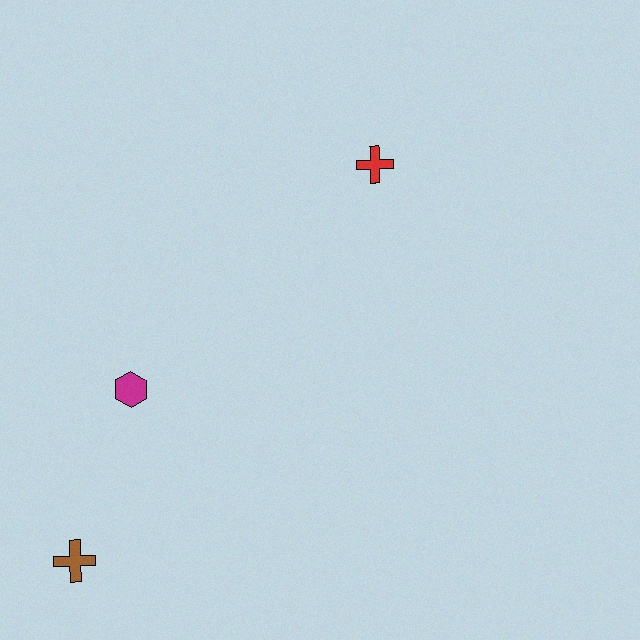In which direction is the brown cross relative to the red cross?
The brown cross is below the red cross.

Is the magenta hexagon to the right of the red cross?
No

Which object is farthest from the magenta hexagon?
The red cross is farthest from the magenta hexagon.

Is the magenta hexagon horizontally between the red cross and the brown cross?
Yes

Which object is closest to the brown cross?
The magenta hexagon is closest to the brown cross.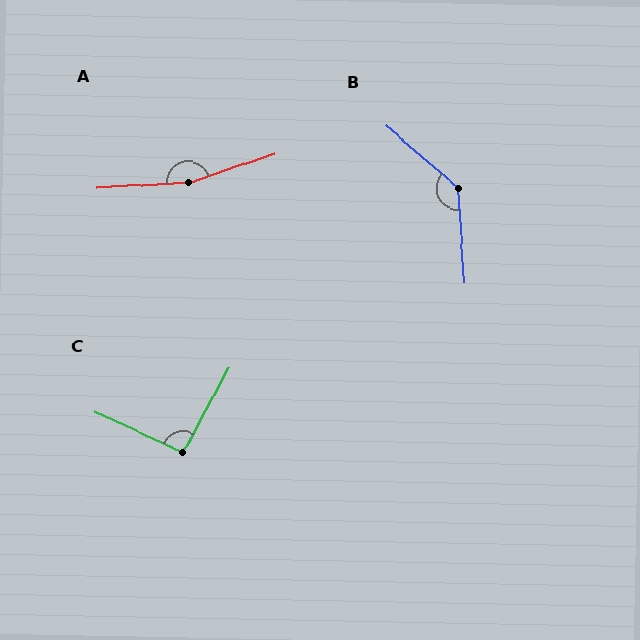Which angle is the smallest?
C, at approximately 93 degrees.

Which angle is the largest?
A, at approximately 164 degrees.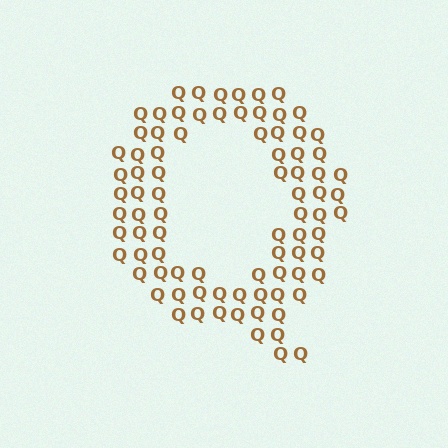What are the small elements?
The small elements are letter Q's.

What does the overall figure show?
The overall figure shows the letter Q.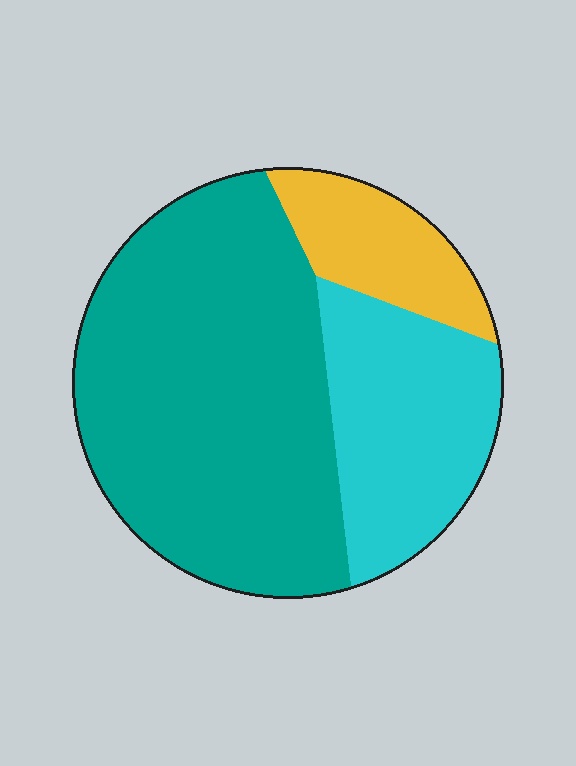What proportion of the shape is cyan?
Cyan takes up between a quarter and a half of the shape.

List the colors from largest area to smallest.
From largest to smallest: teal, cyan, yellow.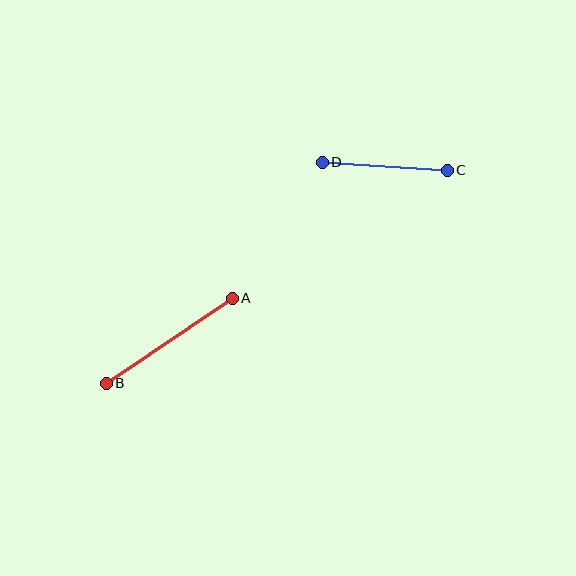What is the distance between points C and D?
The distance is approximately 126 pixels.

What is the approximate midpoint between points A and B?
The midpoint is at approximately (169, 341) pixels.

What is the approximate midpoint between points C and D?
The midpoint is at approximately (385, 166) pixels.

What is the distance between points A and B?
The distance is approximately 152 pixels.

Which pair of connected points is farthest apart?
Points A and B are farthest apart.